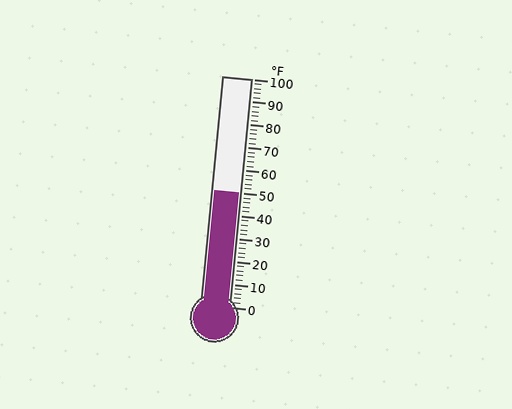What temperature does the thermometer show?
The thermometer shows approximately 50°F.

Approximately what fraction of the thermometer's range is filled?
The thermometer is filled to approximately 50% of its range.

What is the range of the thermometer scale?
The thermometer scale ranges from 0°F to 100°F.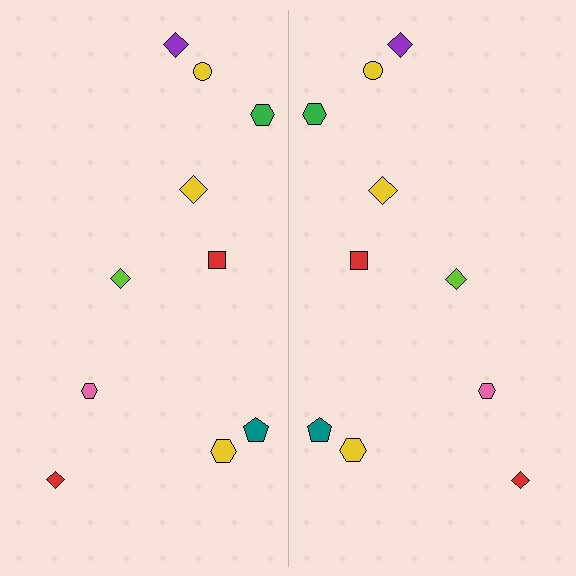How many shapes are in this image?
There are 20 shapes in this image.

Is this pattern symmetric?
Yes, this pattern has bilateral (reflection) symmetry.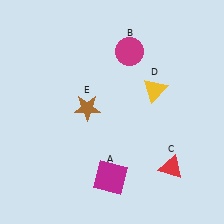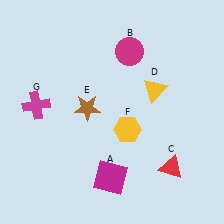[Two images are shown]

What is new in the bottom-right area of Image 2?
A yellow hexagon (F) was added in the bottom-right area of Image 2.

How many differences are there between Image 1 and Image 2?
There are 2 differences between the two images.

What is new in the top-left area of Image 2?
A magenta cross (G) was added in the top-left area of Image 2.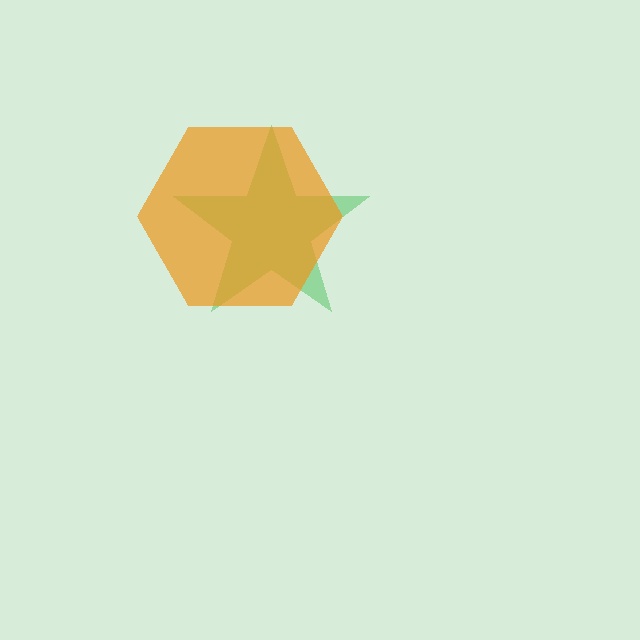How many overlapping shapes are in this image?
There are 2 overlapping shapes in the image.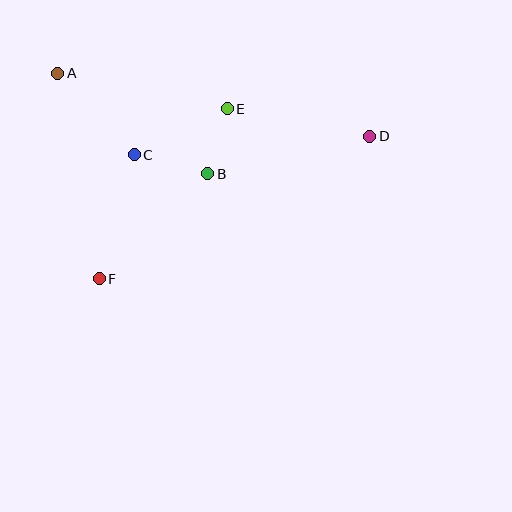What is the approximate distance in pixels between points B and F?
The distance between B and F is approximately 151 pixels.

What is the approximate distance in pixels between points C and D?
The distance between C and D is approximately 236 pixels.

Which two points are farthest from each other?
Points A and D are farthest from each other.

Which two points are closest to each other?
Points B and E are closest to each other.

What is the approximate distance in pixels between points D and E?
The distance between D and E is approximately 145 pixels.